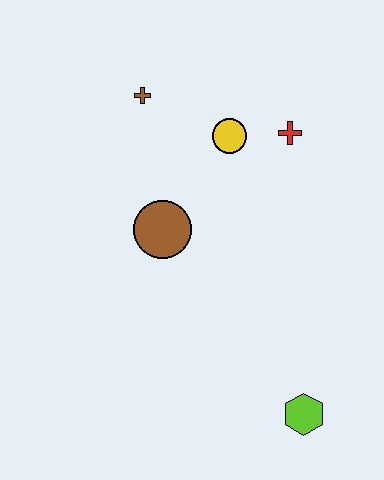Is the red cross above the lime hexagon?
Yes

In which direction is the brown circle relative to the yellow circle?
The brown circle is below the yellow circle.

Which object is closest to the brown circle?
The yellow circle is closest to the brown circle.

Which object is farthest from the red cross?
The lime hexagon is farthest from the red cross.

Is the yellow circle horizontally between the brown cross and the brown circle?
No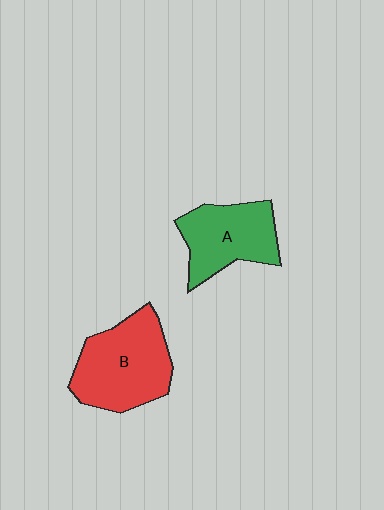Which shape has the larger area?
Shape B (red).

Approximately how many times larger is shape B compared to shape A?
Approximately 1.2 times.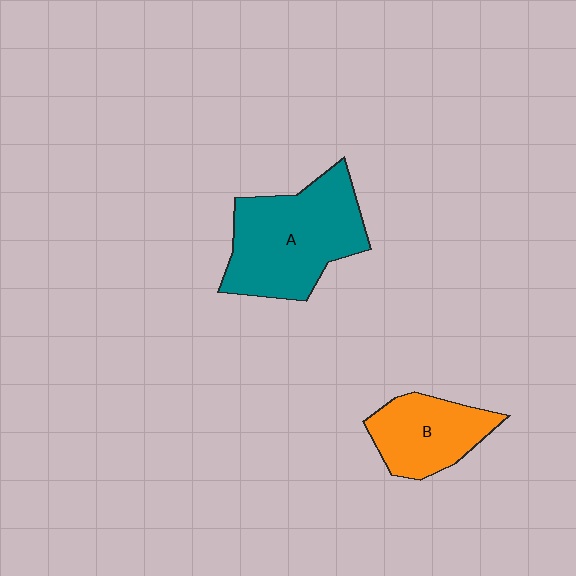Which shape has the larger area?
Shape A (teal).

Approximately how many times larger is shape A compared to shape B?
Approximately 1.7 times.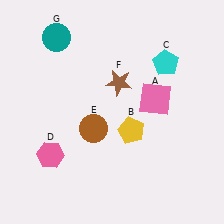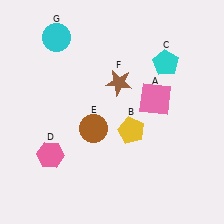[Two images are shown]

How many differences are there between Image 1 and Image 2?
There is 1 difference between the two images.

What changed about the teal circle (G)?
In Image 1, G is teal. In Image 2, it changed to cyan.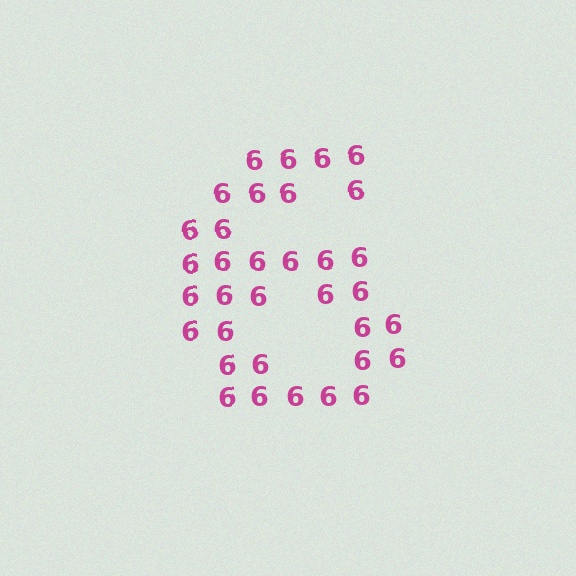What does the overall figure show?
The overall figure shows the digit 6.